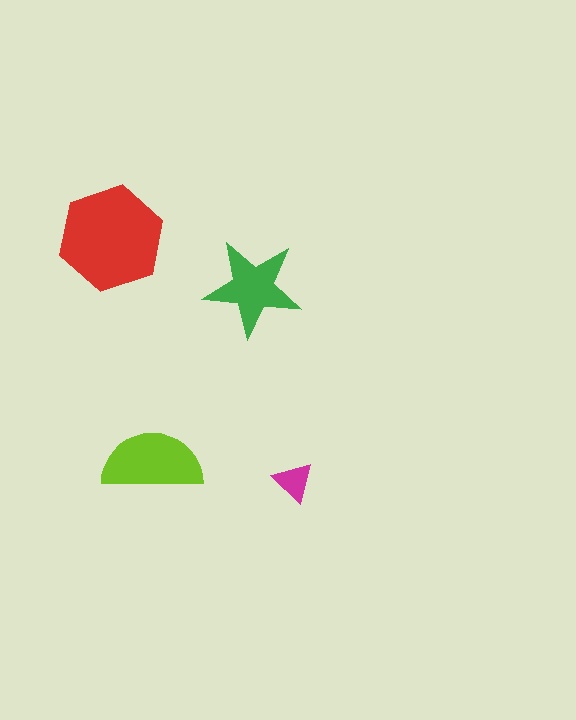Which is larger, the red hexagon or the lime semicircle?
The red hexagon.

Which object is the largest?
The red hexagon.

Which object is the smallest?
The magenta triangle.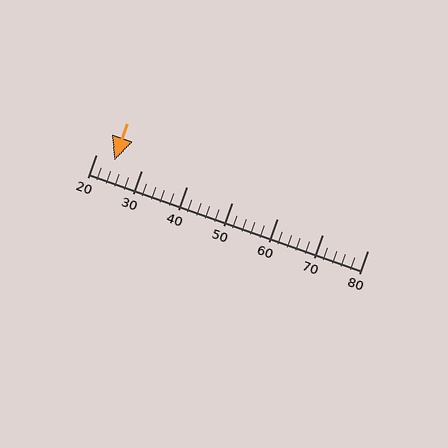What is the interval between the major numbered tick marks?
The major tick marks are spaced 10 units apart.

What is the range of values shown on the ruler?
The ruler shows values from 20 to 80.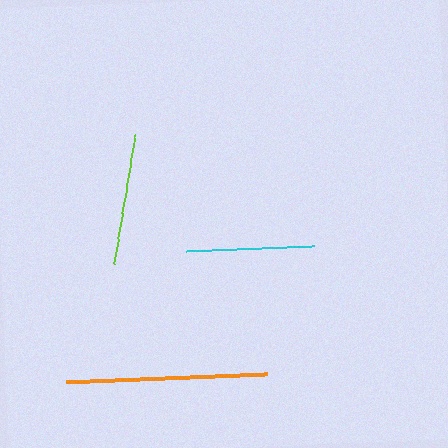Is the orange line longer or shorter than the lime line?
The orange line is longer than the lime line.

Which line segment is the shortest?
The cyan line is the shortest at approximately 128 pixels.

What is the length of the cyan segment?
The cyan segment is approximately 128 pixels long.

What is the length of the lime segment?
The lime segment is approximately 131 pixels long.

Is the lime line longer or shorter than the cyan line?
The lime line is longer than the cyan line.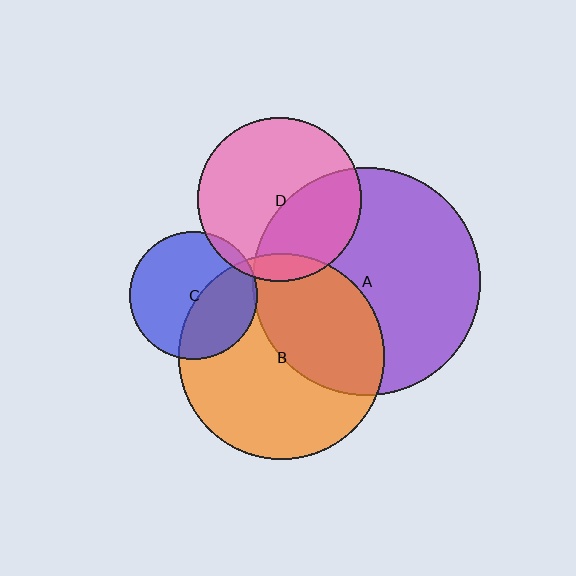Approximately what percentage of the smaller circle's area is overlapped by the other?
Approximately 40%.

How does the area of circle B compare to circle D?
Approximately 1.6 times.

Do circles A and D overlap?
Yes.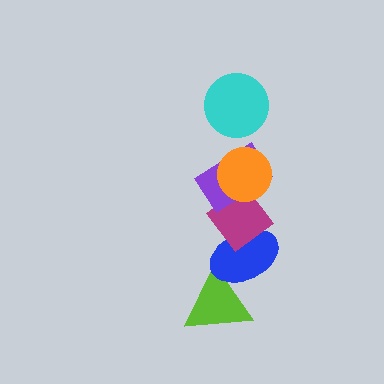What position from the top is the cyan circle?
The cyan circle is 1st from the top.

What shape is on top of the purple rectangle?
The orange circle is on top of the purple rectangle.